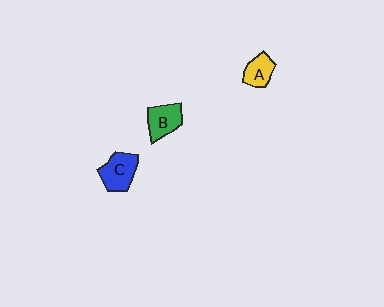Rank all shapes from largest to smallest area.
From largest to smallest: C (blue), B (green), A (yellow).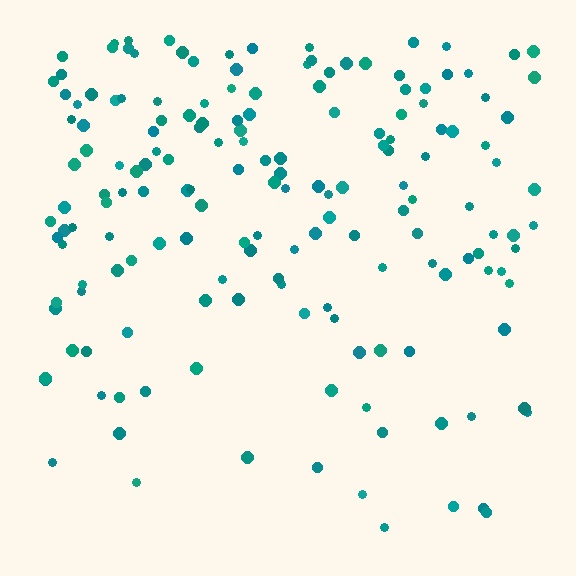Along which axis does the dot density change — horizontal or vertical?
Vertical.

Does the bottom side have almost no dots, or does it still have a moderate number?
Still a moderate number, just noticeably fewer than the top.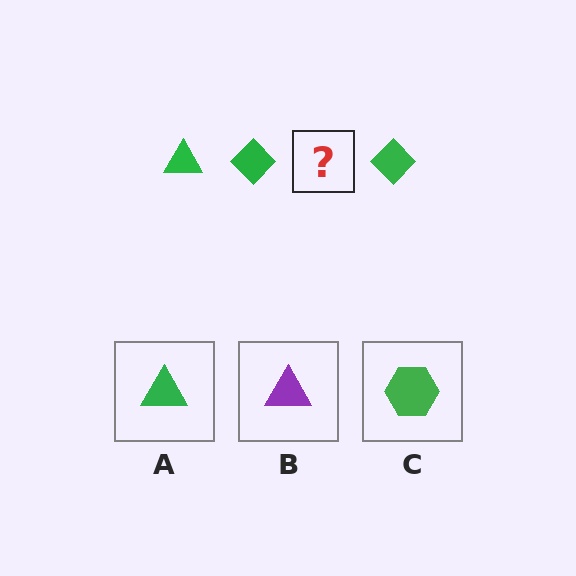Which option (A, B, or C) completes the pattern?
A.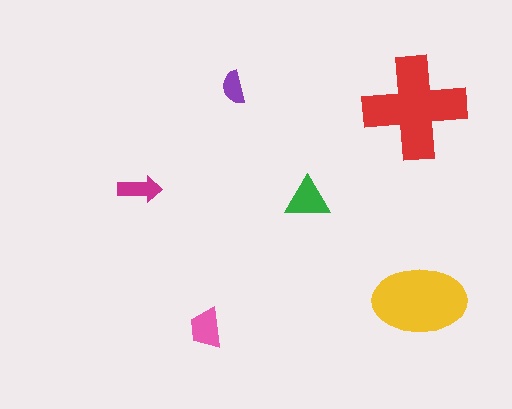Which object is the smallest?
The purple semicircle.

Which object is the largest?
The red cross.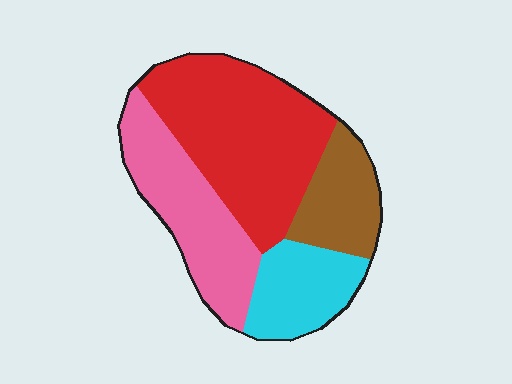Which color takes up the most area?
Red, at roughly 40%.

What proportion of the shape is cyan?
Cyan takes up about one sixth (1/6) of the shape.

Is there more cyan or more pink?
Pink.